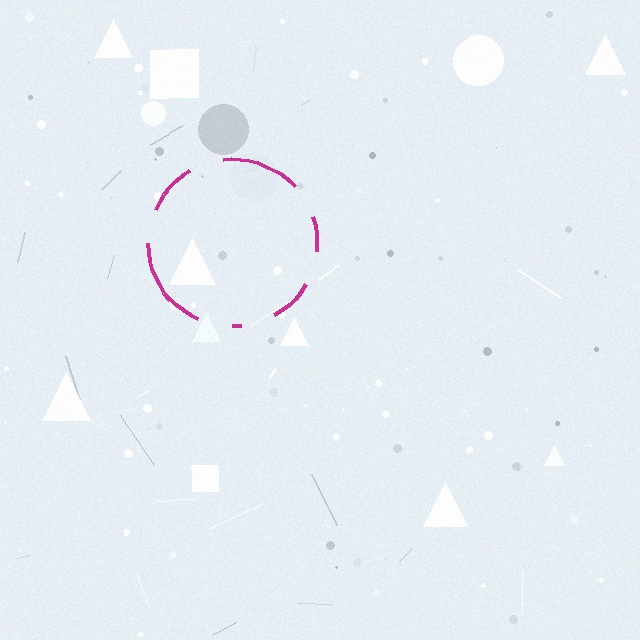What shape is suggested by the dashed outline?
The dashed outline suggests a circle.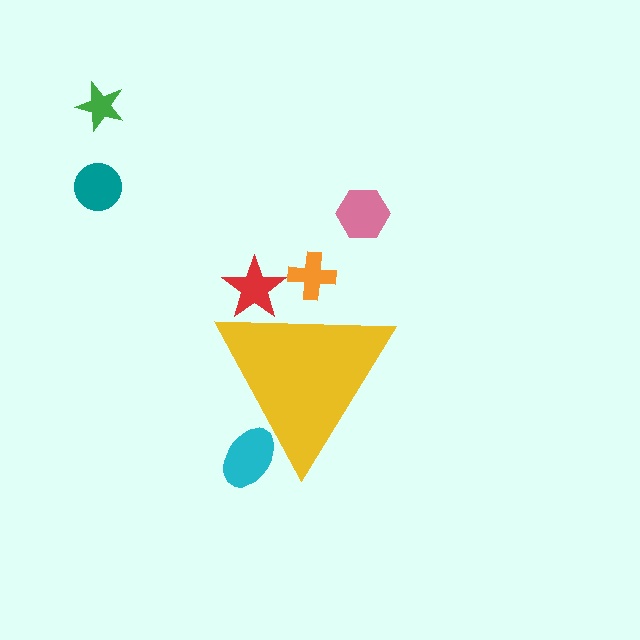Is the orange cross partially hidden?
Yes, the orange cross is partially hidden behind the yellow triangle.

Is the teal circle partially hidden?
No, the teal circle is fully visible.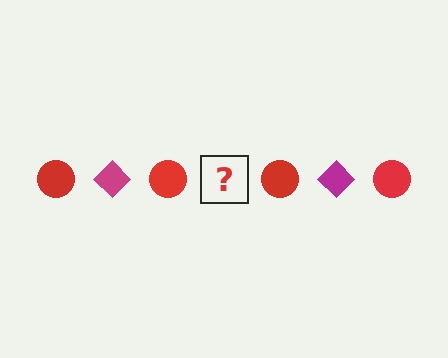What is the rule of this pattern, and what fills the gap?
The rule is that the pattern alternates between red circle and magenta diamond. The gap should be filled with a magenta diamond.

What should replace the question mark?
The question mark should be replaced with a magenta diamond.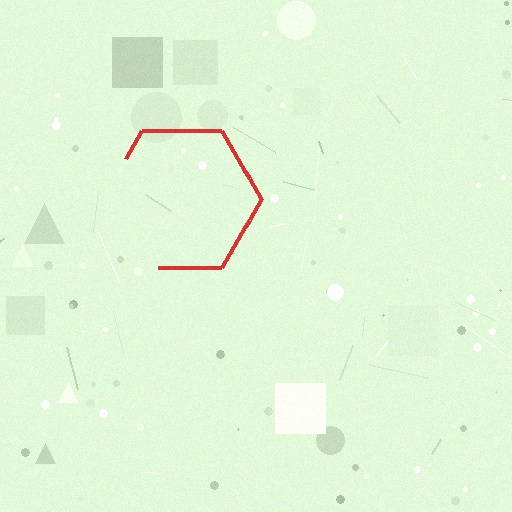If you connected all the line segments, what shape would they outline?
They would outline a hexagon.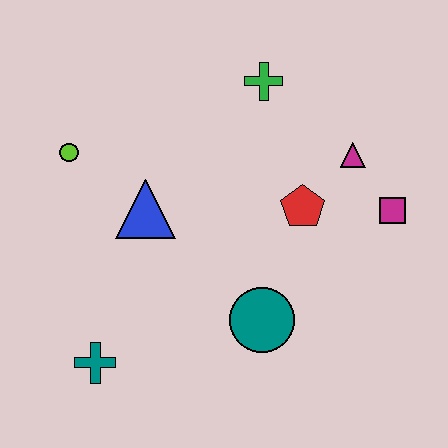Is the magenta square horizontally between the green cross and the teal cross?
No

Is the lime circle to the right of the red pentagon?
No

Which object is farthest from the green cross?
The teal cross is farthest from the green cross.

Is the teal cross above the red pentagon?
No